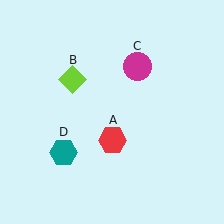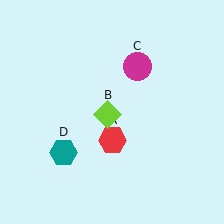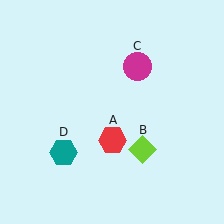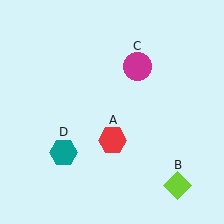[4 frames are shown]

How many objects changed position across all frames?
1 object changed position: lime diamond (object B).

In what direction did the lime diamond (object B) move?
The lime diamond (object B) moved down and to the right.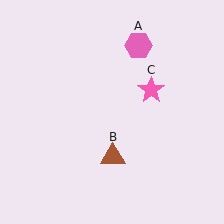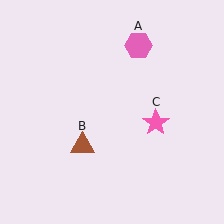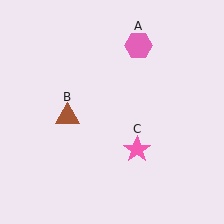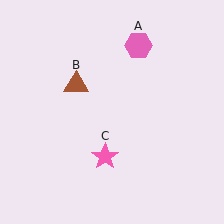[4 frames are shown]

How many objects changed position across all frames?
2 objects changed position: brown triangle (object B), pink star (object C).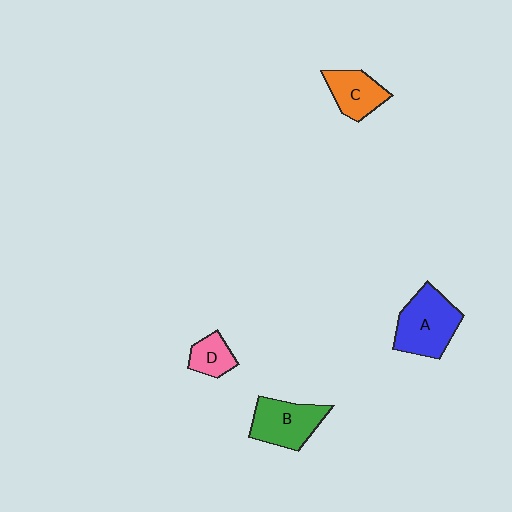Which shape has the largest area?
Shape A (blue).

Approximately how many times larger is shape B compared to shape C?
Approximately 1.3 times.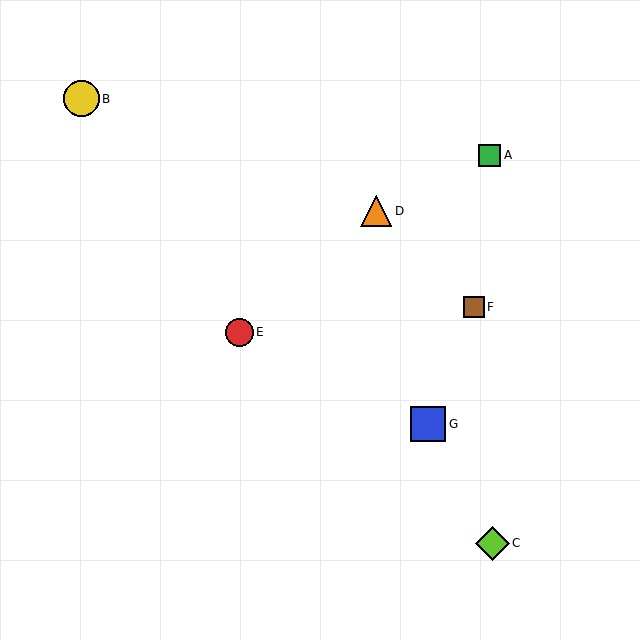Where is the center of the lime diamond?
The center of the lime diamond is at (492, 543).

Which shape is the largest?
The yellow circle (labeled B) is the largest.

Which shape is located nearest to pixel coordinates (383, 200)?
The orange triangle (labeled D) at (376, 211) is nearest to that location.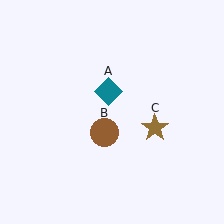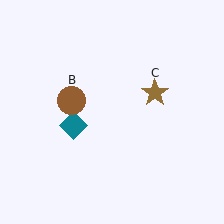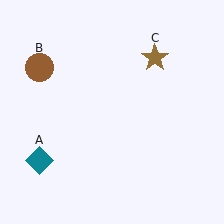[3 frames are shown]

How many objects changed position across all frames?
3 objects changed position: teal diamond (object A), brown circle (object B), brown star (object C).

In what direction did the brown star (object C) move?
The brown star (object C) moved up.